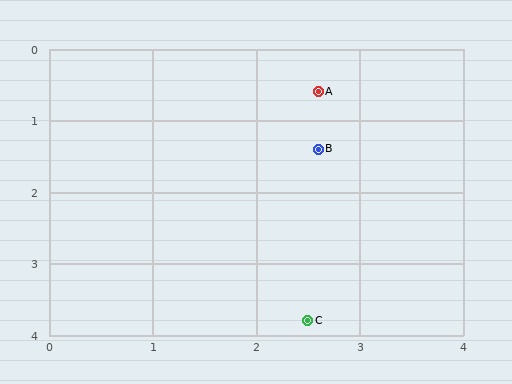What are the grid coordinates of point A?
Point A is at approximately (2.6, 0.6).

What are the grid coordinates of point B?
Point B is at approximately (2.6, 1.4).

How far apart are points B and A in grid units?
Points B and A are about 0.8 grid units apart.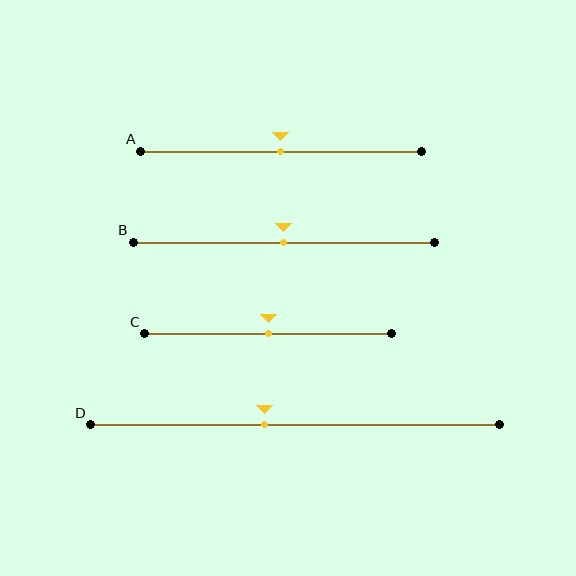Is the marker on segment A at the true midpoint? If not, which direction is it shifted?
Yes, the marker on segment A is at the true midpoint.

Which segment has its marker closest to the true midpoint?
Segment A has its marker closest to the true midpoint.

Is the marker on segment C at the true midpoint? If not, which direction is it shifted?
Yes, the marker on segment C is at the true midpoint.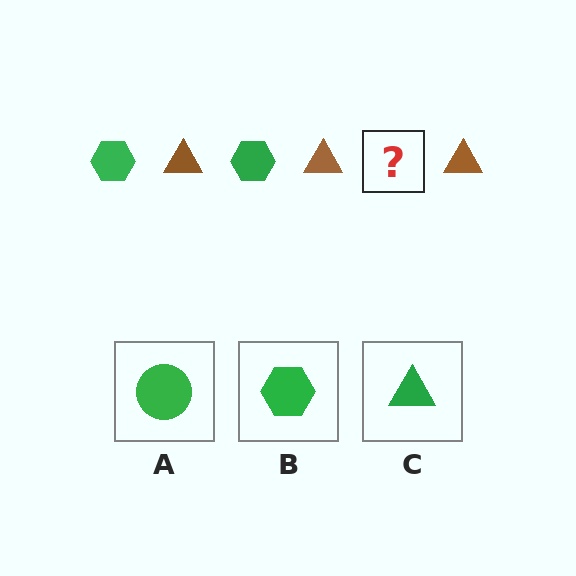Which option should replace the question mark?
Option B.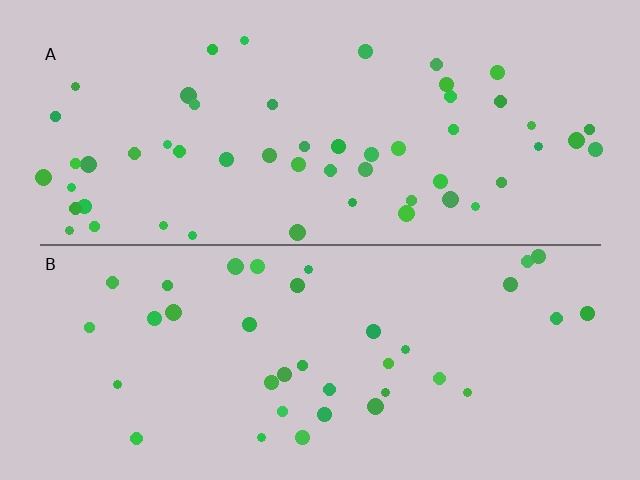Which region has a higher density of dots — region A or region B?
A (the top).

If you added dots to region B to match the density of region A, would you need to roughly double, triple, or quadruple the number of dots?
Approximately double.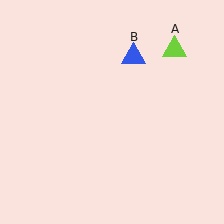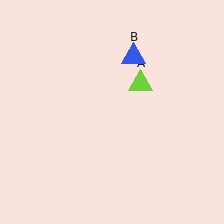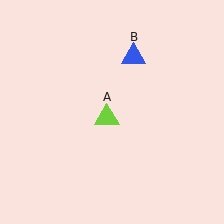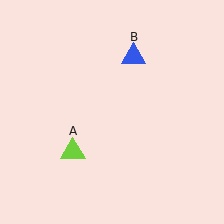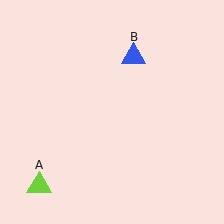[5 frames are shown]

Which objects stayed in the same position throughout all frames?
Blue triangle (object B) remained stationary.